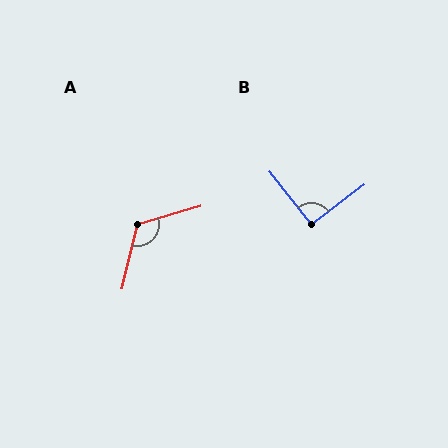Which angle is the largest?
A, at approximately 120 degrees.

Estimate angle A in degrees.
Approximately 120 degrees.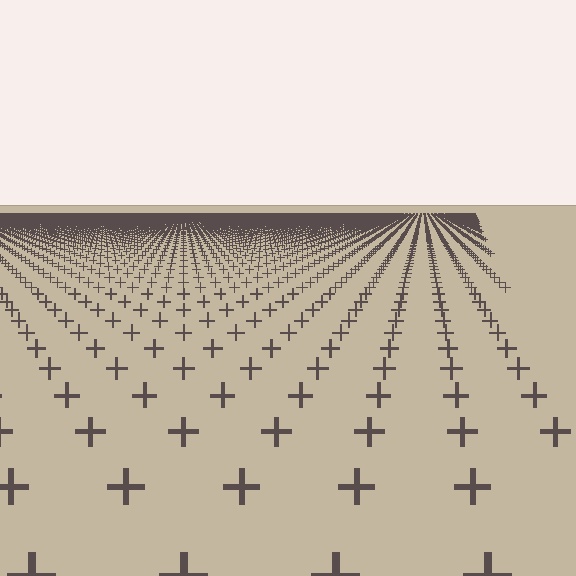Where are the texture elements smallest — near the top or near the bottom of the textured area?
Near the top.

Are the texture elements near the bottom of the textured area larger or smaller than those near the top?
Larger. Near the bottom, elements are closer to the viewer and appear at a bigger on-screen size.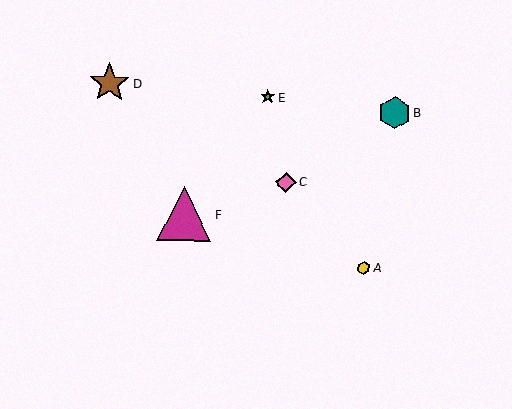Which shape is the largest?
The magenta triangle (labeled F) is the largest.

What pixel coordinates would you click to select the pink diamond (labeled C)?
Click at (286, 182) to select the pink diamond C.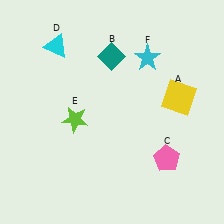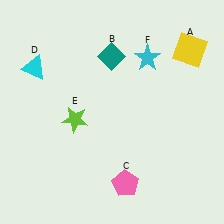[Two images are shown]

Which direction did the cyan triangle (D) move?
The cyan triangle (D) moved left.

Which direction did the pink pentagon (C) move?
The pink pentagon (C) moved left.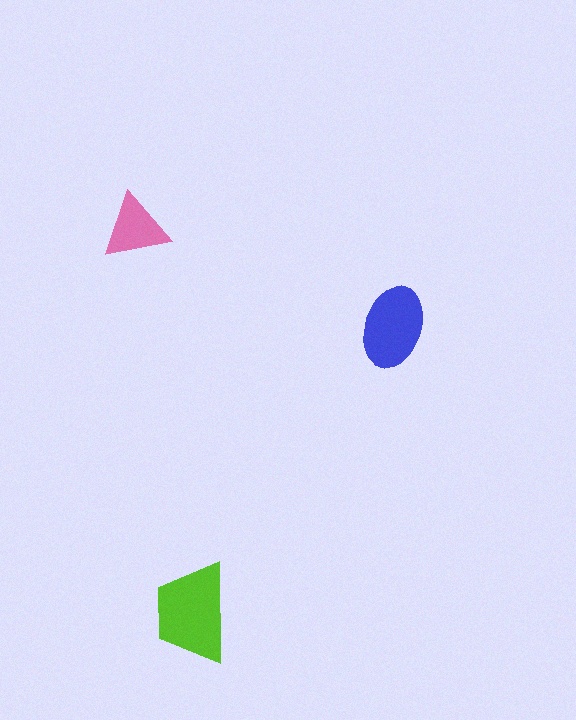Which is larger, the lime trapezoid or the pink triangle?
The lime trapezoid.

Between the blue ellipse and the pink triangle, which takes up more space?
The blue ellipse.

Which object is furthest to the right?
The blue ellipse is rightmost.